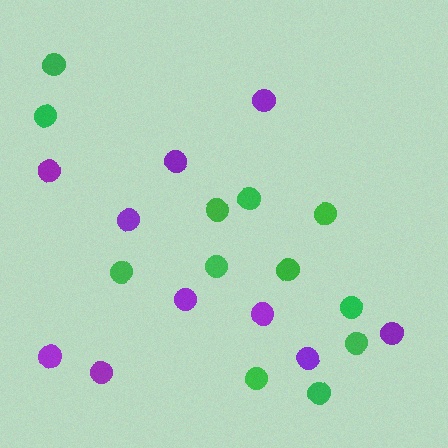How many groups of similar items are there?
There are 2 groups: one group of green circles (12) and one group of purple circles (10).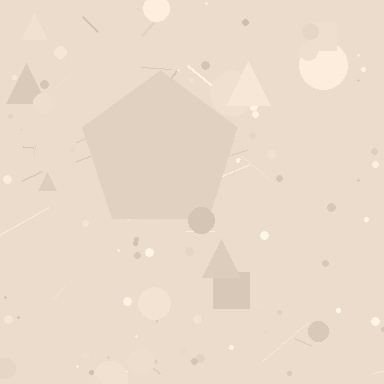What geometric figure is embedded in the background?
A pentagon is embedded in the background.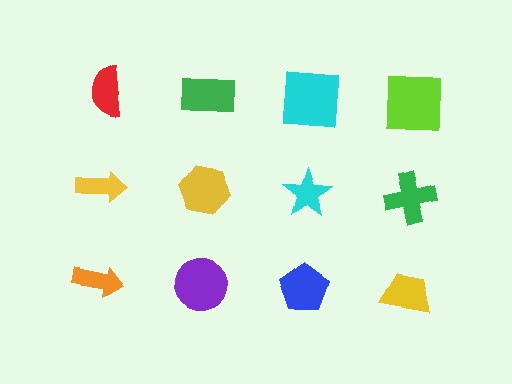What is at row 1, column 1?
A red semicircle.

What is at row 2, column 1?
A yellow arrow.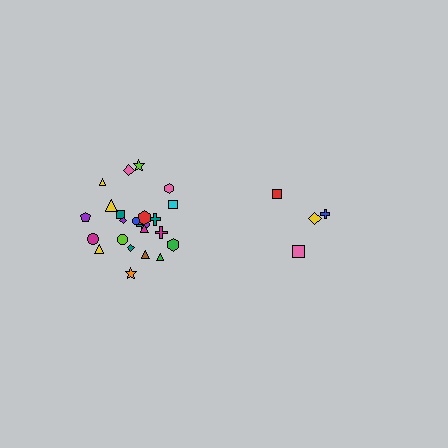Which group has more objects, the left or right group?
The left group.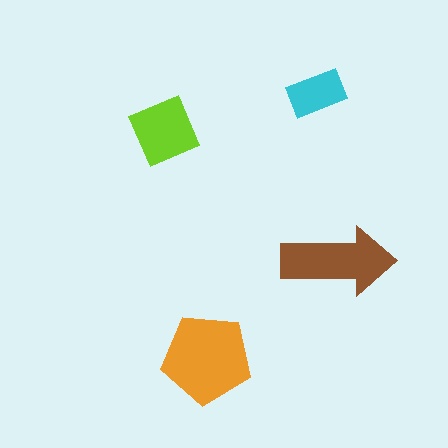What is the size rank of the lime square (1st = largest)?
3rd.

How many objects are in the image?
There are 4 objects in the image.